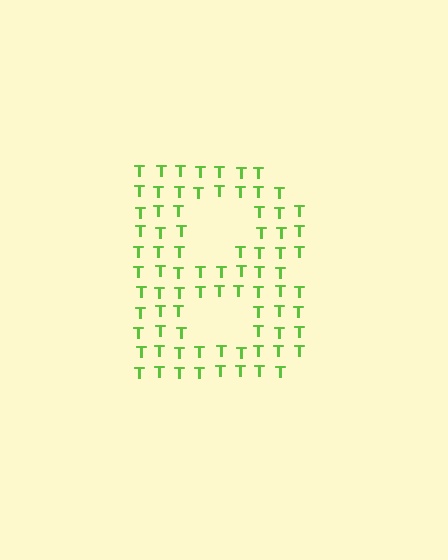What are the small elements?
The small elements are letter T's.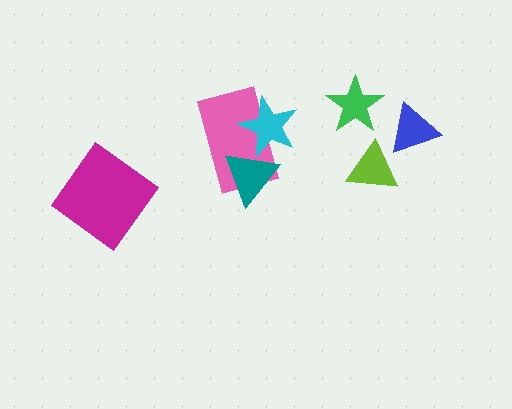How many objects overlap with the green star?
0 objects overlap with the green star.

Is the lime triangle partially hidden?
No, no other shape covers it.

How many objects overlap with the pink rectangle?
2 objects overlap with the pink rectangle.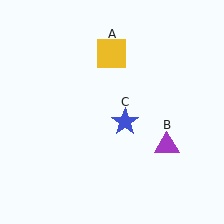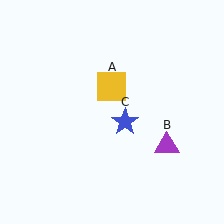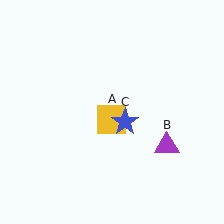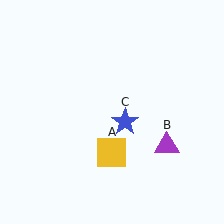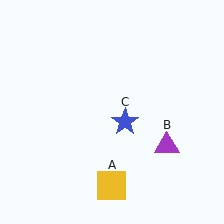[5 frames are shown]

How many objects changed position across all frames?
1 object changed position: yellow square (object A).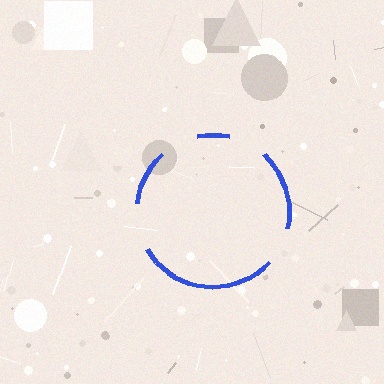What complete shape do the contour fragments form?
The contour fragments form a circle.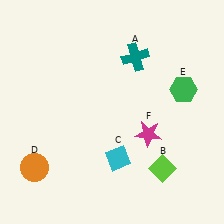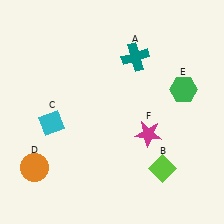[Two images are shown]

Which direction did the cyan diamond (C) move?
The cyan diamond (C) moved left.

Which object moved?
The cyan diamond (C) moved left.